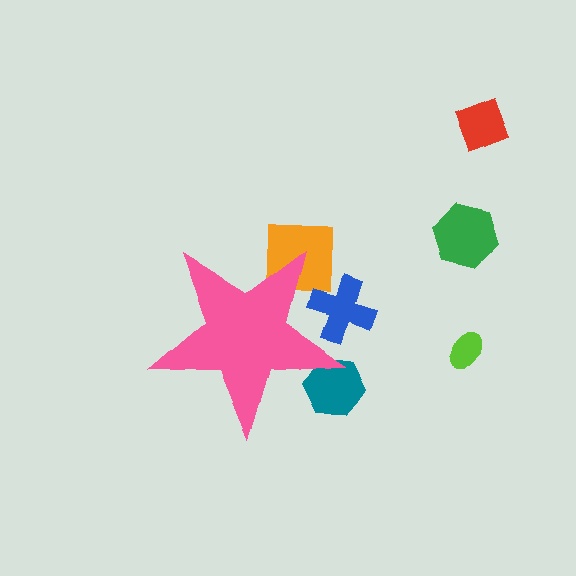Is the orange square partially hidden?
Yes, the orange square is partially hidden behind the pink star.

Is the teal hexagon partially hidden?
Yes, the teal hexagon is partially hidden behind the pink star.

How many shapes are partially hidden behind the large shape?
3 shapes are partially hidden.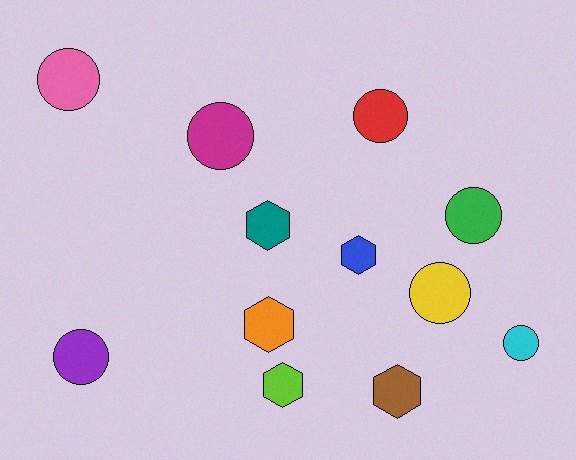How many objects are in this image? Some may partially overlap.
There are 12 objects.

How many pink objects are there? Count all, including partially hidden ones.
There is 1 pink object.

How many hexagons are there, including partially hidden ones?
There are 5 hexagons.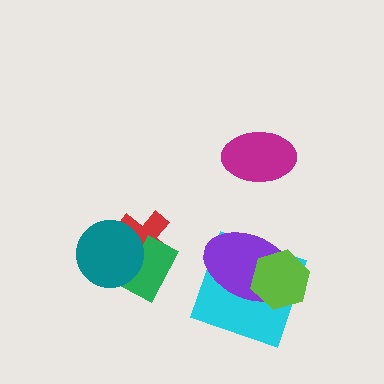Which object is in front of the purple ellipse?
The lime hexagon is in front of the purple ellipse.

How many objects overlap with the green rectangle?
2 objects overlap with the green rectangle.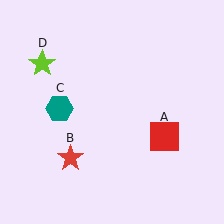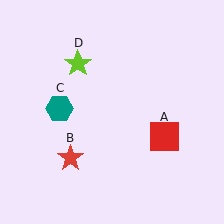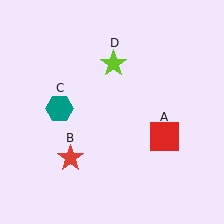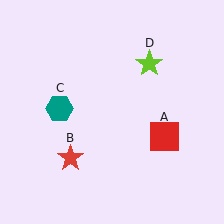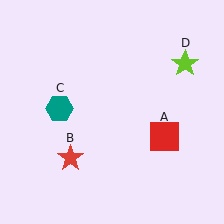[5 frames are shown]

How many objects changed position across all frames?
1 object changed position: lime star (object D).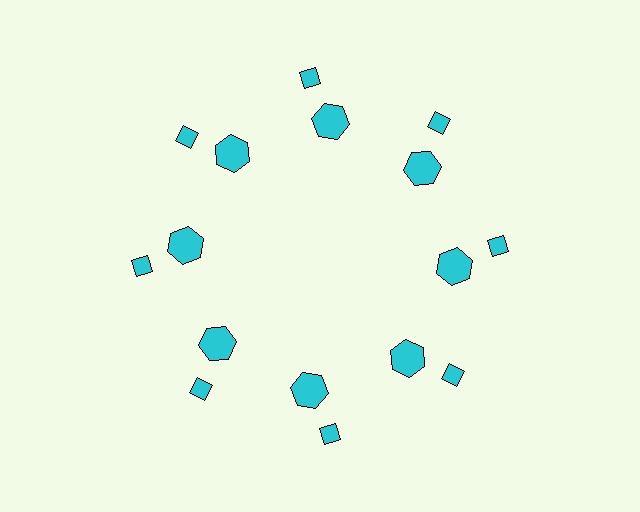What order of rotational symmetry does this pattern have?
This pattern has 8-fold rotational symmetry.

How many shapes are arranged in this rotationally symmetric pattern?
There are 16 shapes, arranged in 8 groups of 2.